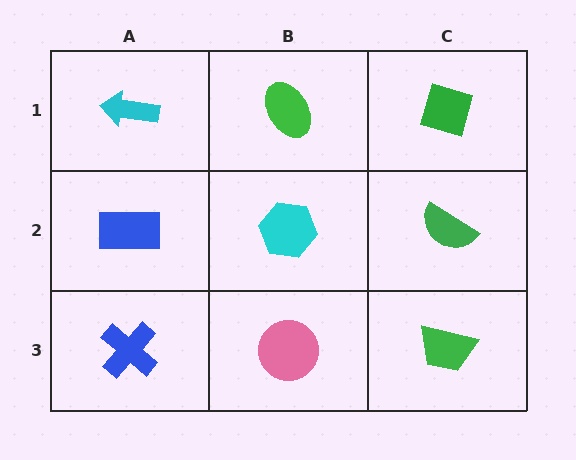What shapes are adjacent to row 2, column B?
A green ellipse (row 1, column B), a pink circle (row 3, column B), a blue rectangle (row 2, column A), a green semicircle (row 2, column C).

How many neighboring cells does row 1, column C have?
2.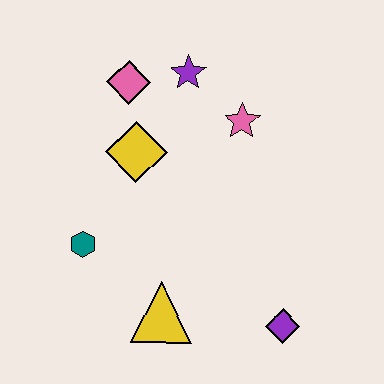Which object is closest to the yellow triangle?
The teal hexagon is closest to the yellow triangle.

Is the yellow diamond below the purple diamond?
No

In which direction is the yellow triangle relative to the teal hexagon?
The yellow triangle is to the right of the teal hexagon.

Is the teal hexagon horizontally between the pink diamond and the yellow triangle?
No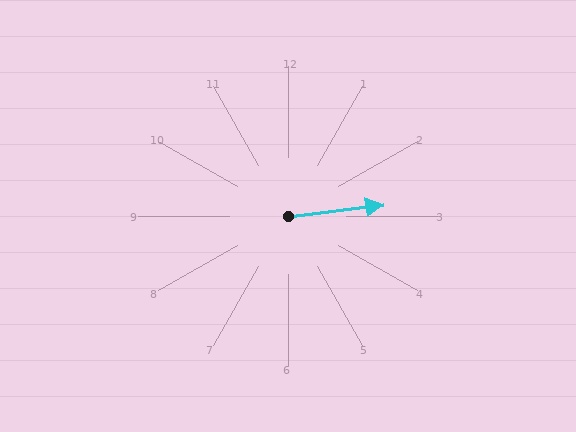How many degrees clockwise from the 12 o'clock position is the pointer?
Approximately 83 degrees.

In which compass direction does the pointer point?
East.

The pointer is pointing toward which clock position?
Roughly 3 o'clock.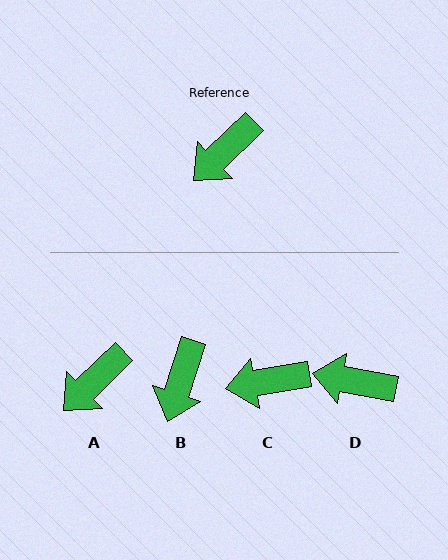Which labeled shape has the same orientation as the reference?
A.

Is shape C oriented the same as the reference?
No, it is off by about 34 degrees.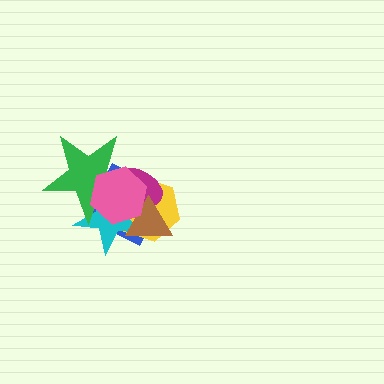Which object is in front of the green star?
The pink hexagon is in front of the green star.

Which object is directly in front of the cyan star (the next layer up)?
The green star is directly in front of the cyan star.